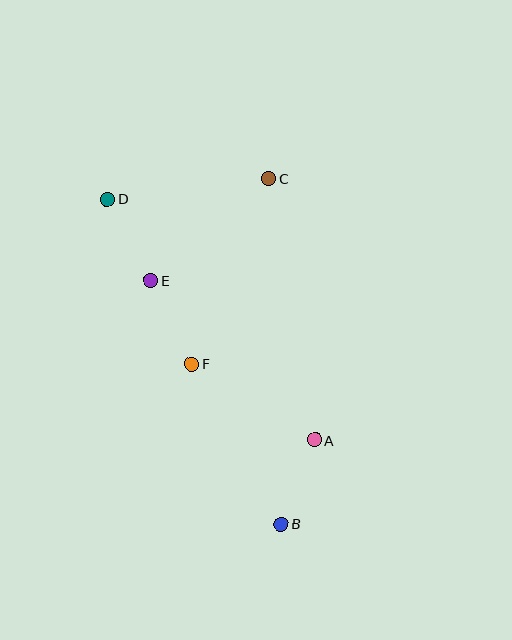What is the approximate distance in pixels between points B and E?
The distance between B and E is approximately 276 pixels.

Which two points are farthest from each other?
Points B and D are farthest from each other.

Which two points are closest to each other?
Points A and B are closest to each other.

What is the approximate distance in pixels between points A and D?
The distance between A and D is approximately 318 pixels.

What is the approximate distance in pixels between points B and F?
The distance between B and F is approximately 183 pixels.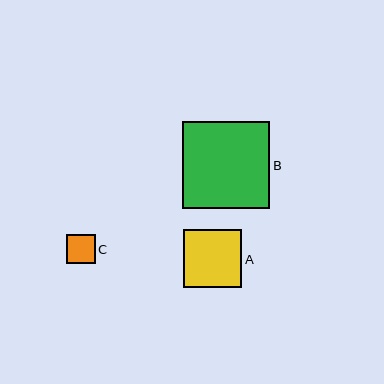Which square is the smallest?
Square C is the smallest with a size of approximately 29 pixels.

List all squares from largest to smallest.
From largest to smallest: B, A, C.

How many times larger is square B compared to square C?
Square B is approximately 3.1 times the size of square C.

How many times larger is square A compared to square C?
Square A is approximately 2.1 times the size of square C.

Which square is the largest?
Square B is the largest with a size of approximately 87 pixels.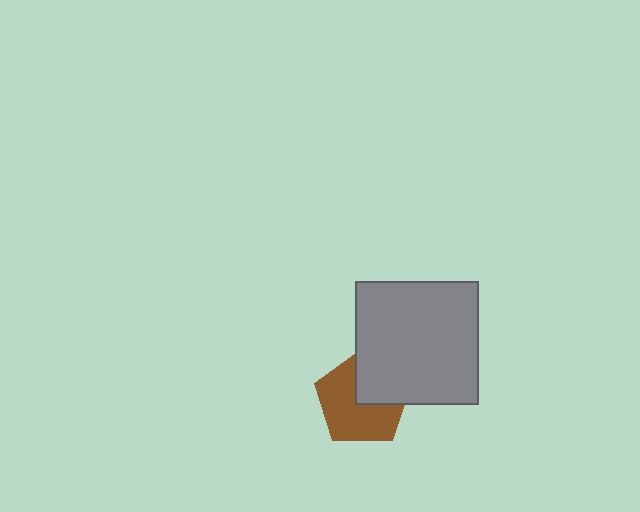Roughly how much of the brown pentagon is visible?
About half of it is visible (roughly 64%).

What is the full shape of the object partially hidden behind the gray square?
The partially hidden object is a brown pentagon.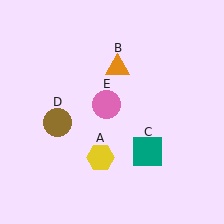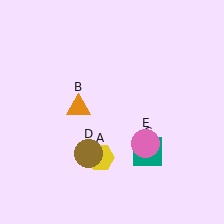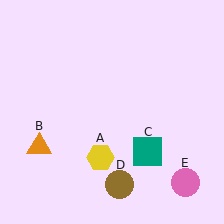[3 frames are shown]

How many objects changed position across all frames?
3 objects changed position: orange triangle (object B), brown circle (object D), pink circle (object E).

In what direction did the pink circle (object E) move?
The pink circle (object E) moved down and to the right.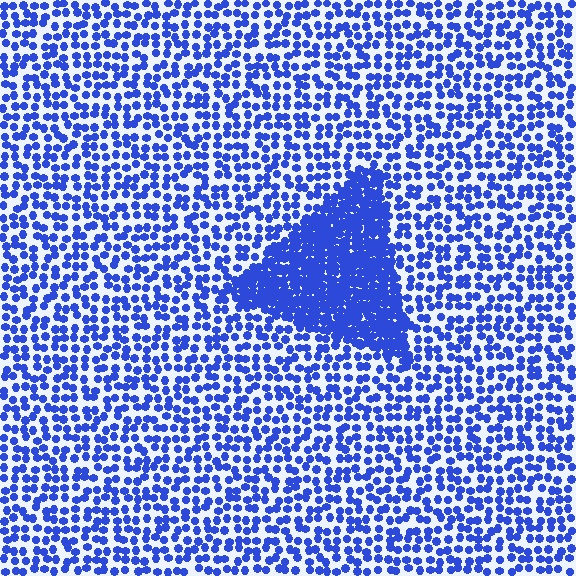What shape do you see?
I see a triangle.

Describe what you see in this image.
The image contains small blue elements arranged at two different densities. A triangle-shaped region is visible where the elements are more densely packed than the surrounding area.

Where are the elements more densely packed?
The elements are more densely packed inside the triangle boundary.